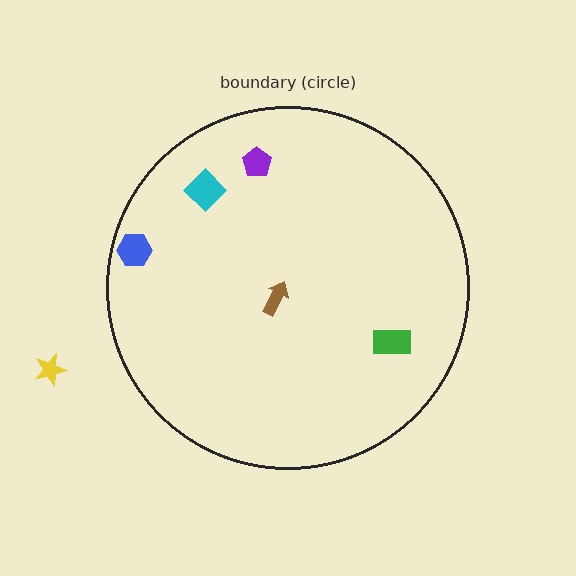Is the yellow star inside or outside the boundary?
Outside.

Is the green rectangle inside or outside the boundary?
Inside.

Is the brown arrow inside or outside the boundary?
Inside.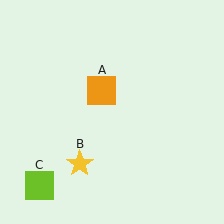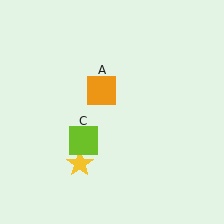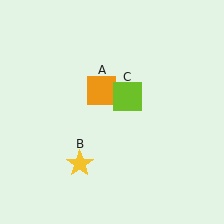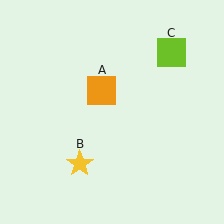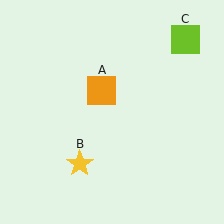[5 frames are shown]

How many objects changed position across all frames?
1 object changed position: lime square (object C).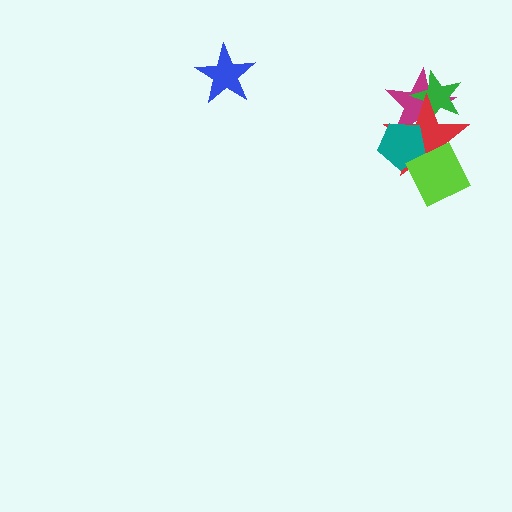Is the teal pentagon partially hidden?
Yes, it is partially covered by another shape.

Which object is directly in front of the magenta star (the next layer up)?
The green star is directly in front of the magenta star.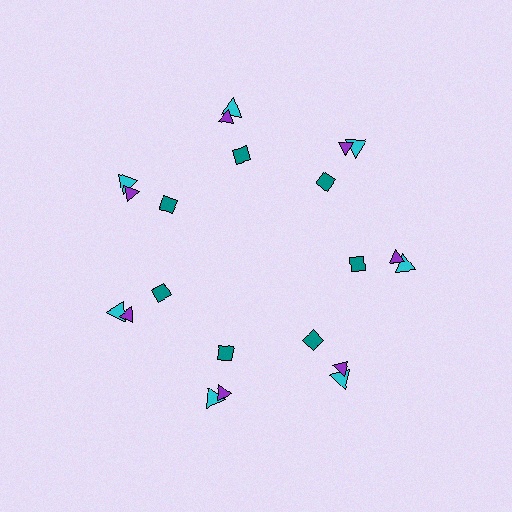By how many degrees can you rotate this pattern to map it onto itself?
The pattern maps onto itself every 51 degrees of rotation.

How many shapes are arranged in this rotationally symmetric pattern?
There are 21 shapes, arranged in 7 groups of 3.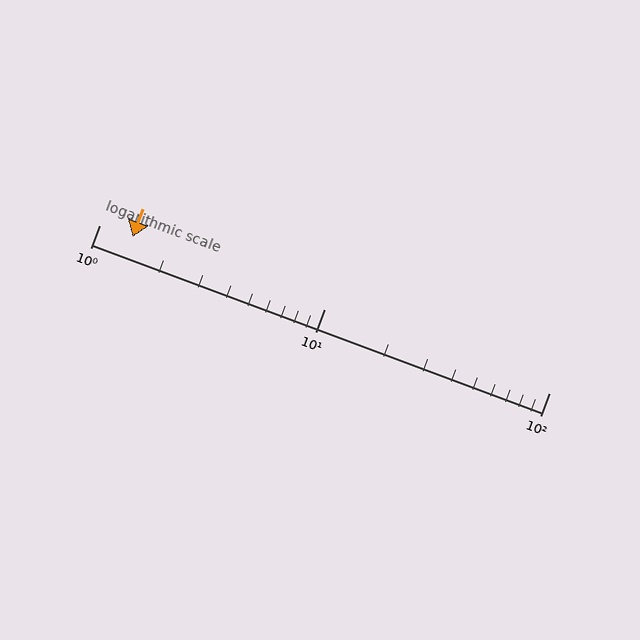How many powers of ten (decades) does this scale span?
The scale spans 2 decades, from 1 to 100.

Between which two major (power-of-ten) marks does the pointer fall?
The pointer is between 1 and 10.